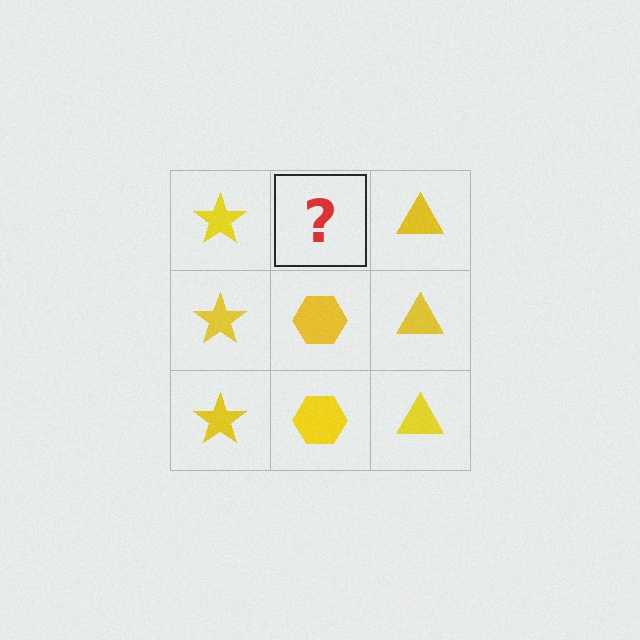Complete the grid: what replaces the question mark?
The question mark should be replaced with a yellow hexagon.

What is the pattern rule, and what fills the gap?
The rule is that each column has a consistent shape. The gap should be filled with a yellow hexagon.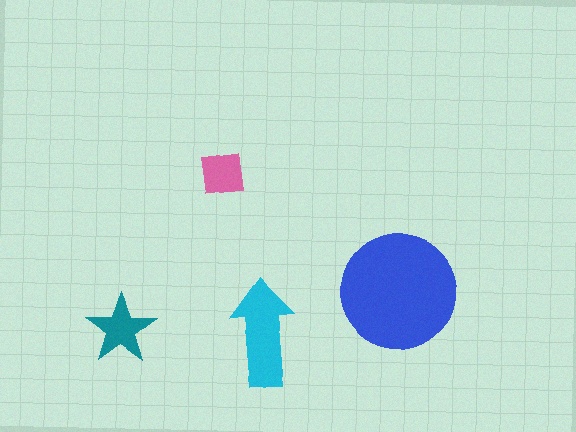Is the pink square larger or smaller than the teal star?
Smaller.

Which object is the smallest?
The pink square.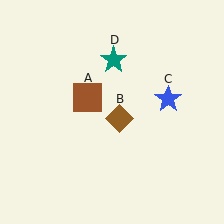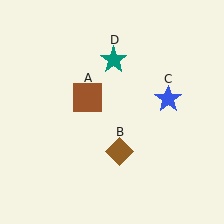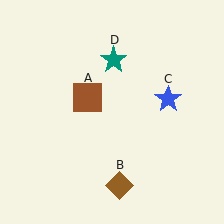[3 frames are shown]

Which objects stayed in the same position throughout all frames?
Brown square (object A) and blue star (object C) and teal star (object D) remained stationary.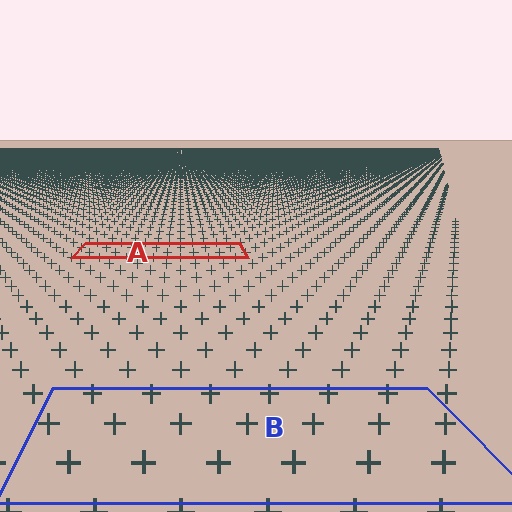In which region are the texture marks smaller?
The texture marks are smaller in region A, because it is farther away.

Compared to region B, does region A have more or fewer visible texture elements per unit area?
Region A has more texture elements per unit area — they are packed more densely because it is farther away.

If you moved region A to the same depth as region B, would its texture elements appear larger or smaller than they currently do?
They would appear larger. At a closer depth, the same texture elements are projected at a bigger on-screen size.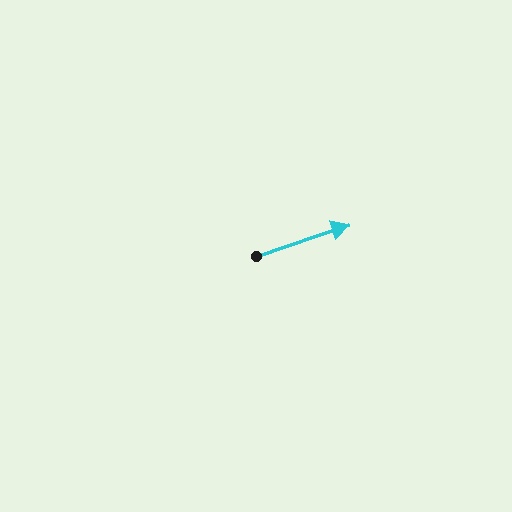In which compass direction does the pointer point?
East.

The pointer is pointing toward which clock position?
Roughly 2 o'clock.